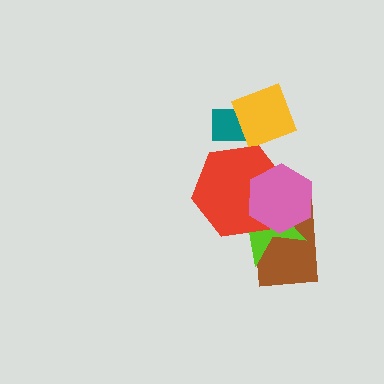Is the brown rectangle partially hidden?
Yes, it is partially covered by another shape.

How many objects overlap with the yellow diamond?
1 object overlaps with the yellow diamond.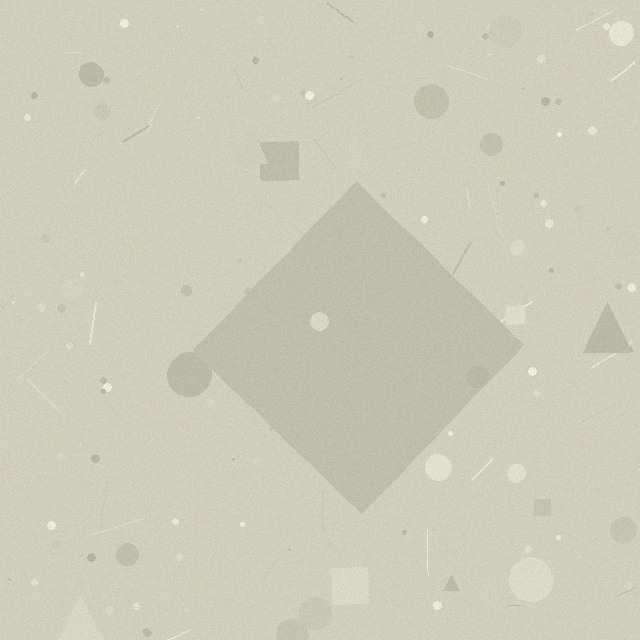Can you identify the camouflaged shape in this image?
The camouflaged shape is a diamond.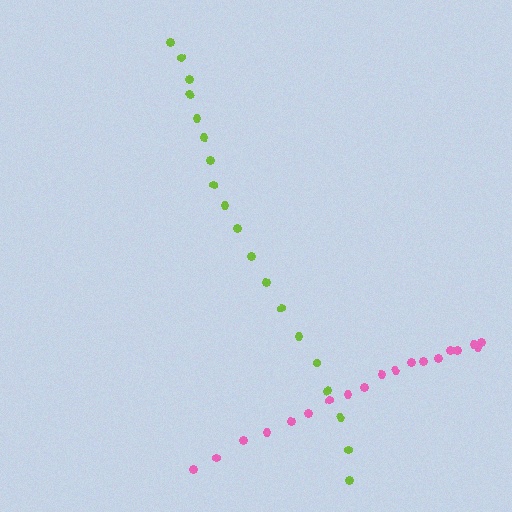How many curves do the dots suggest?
There are 2 distinct paths.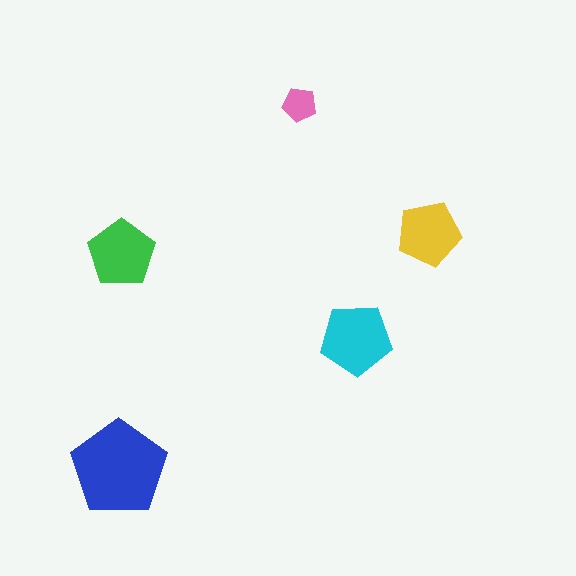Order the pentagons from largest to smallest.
the blue one, the cyan one, the green one, the yellow one, the pink one.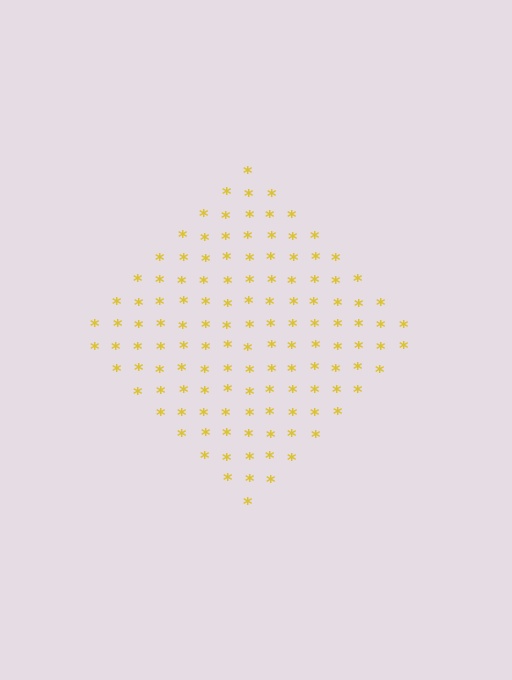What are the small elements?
The small elements are asterisks.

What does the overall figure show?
The overall figure shows a diamond.